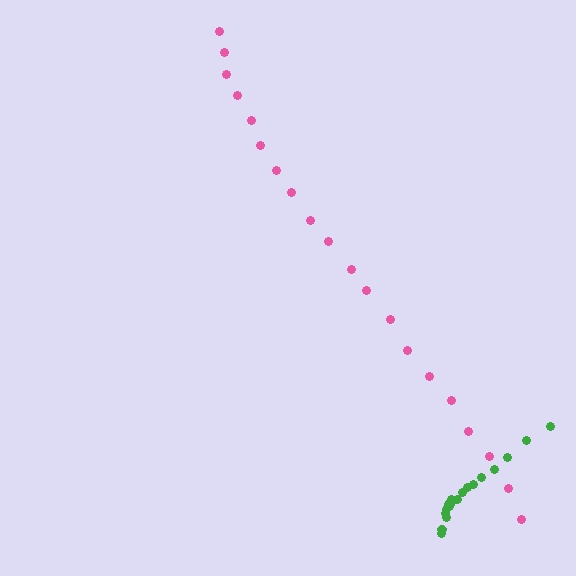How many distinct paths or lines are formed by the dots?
There are 2 distinct paths.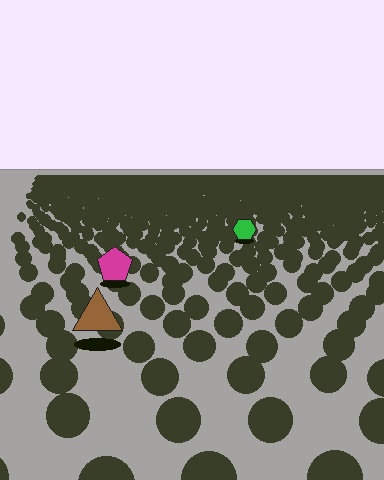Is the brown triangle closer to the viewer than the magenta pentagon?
Yes. The brown triangle is closer — you can tell from the texture gradient: the ground texture is coarser near it.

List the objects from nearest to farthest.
From nearest to farthest: the brown triangle, the magenta pentagon, the green hexagon.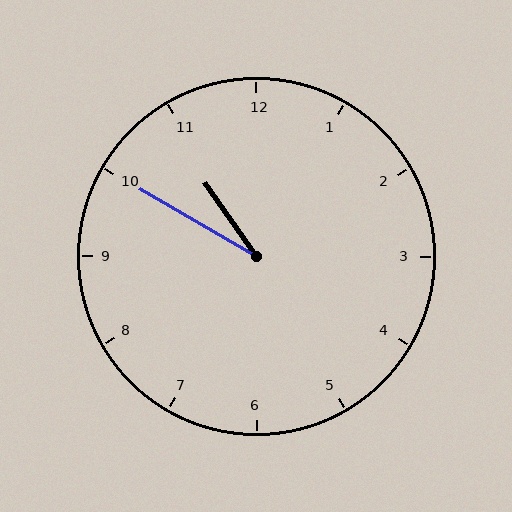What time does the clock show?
10:50.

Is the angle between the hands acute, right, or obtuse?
It is acute.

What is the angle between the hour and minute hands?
Approximately 25 degrees.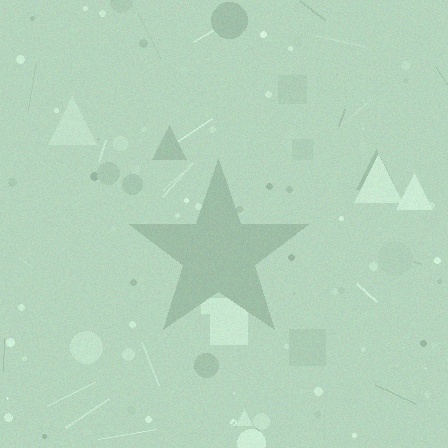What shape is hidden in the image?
A star is hidden in the image.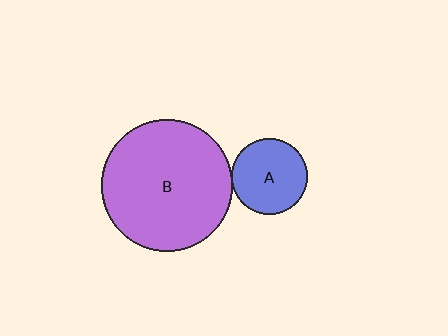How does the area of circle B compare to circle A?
Approximately 3.0 times.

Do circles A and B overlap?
Yes.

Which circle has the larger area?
Circle B (purple).